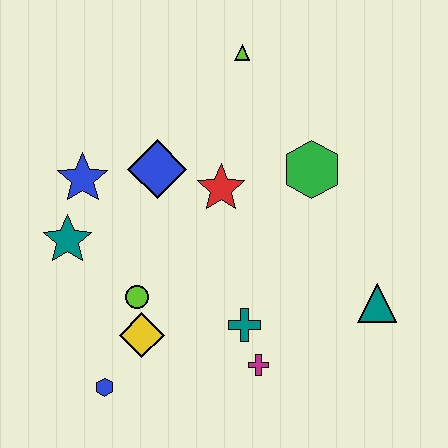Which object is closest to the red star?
The blue diamond is closest to the red star.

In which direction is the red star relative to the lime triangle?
The red star is below the lime triangle.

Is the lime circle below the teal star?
Yes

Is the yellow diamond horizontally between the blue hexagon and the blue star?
No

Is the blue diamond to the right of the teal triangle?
No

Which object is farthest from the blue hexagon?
The lime triangle is farthest from the blue hexagon.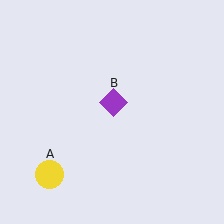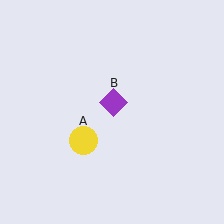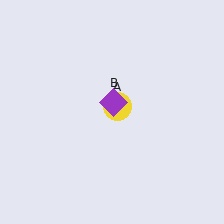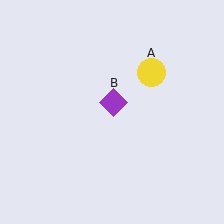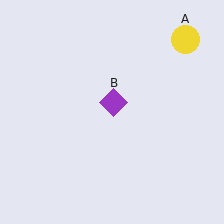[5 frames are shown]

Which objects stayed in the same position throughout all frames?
Purple diamond (object B) remained stationary.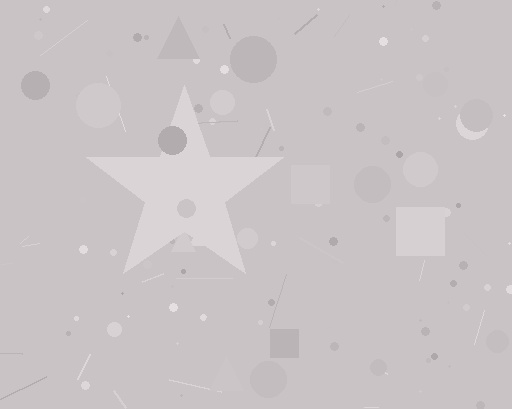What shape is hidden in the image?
A star is hidden in the image.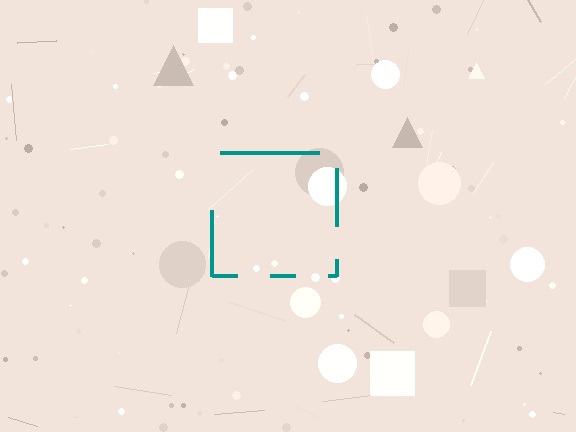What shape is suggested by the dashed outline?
The dashed outline suggests a square.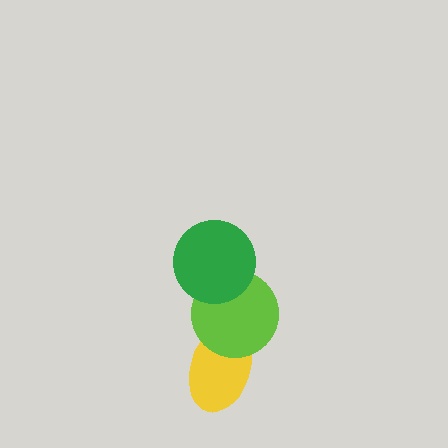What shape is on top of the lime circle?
The green circle is on top of the lime circle.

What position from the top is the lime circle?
The lime circle is 2nd from the top.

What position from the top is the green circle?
The green circle is 1st from the top.